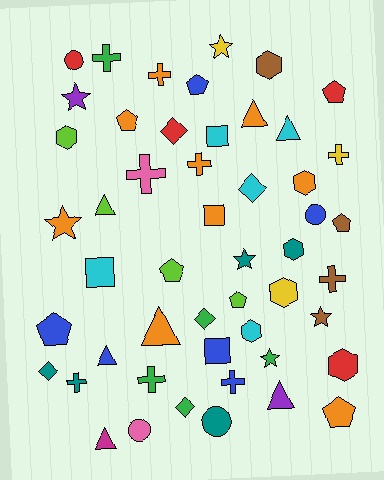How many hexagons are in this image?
There are 7 hexagons.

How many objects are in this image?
There are 50 objects.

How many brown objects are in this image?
There are 4 brown objects.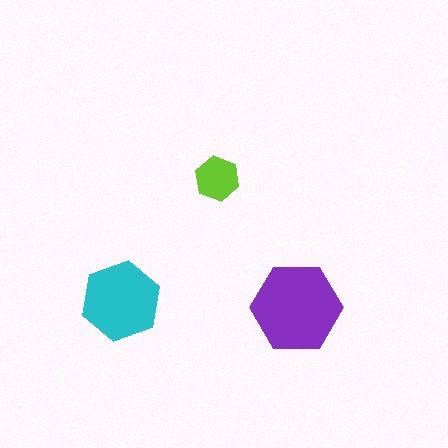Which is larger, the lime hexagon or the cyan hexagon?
The cyan one.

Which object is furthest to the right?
The purple hexagon is rightmost.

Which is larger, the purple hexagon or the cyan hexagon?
The purple one.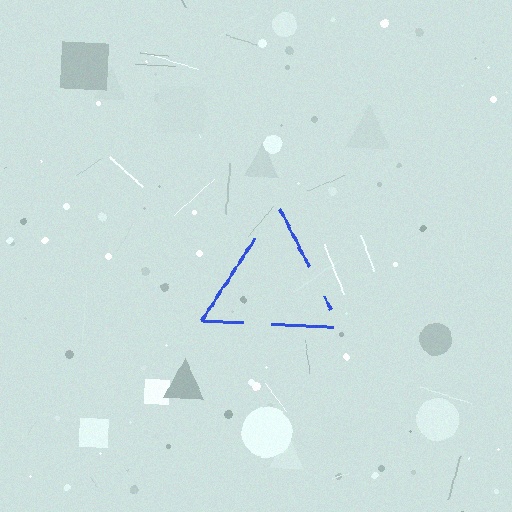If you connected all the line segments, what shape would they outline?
They would outline a triangle.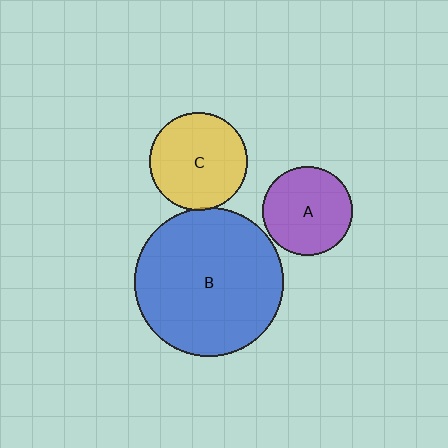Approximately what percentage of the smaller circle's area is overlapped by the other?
Approximately 5%.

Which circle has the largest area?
Circle B (blue).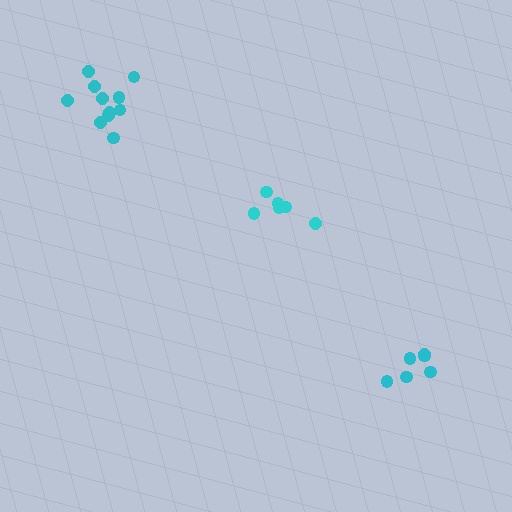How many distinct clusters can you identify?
There are 3 distinct clusters.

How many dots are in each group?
Group 1: 6 dots, Group 2: 11 dots, Group 3: 6 dots (23 total).